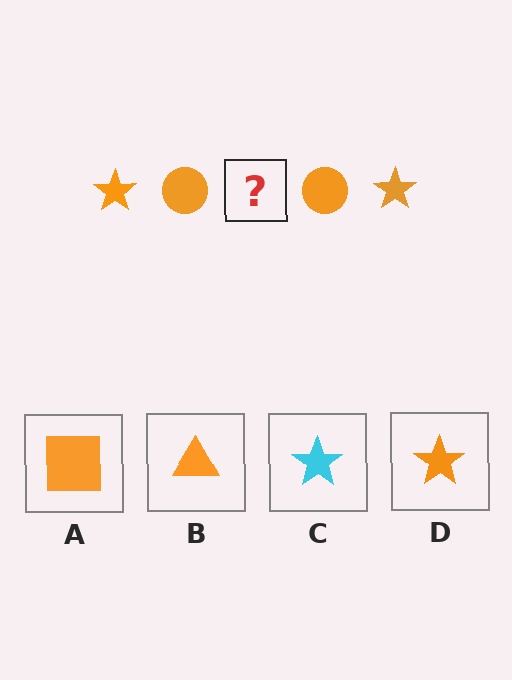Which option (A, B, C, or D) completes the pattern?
D.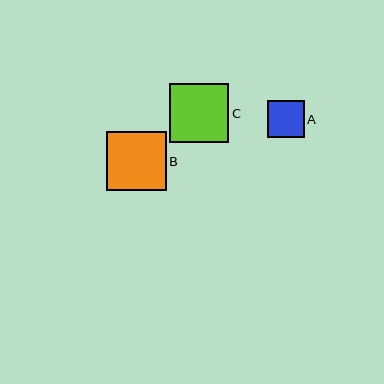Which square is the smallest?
Square A is the smallest with a size of approximately 36 pixels.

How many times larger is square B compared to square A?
Square B is approximately 1.6 times the size of square A.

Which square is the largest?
Square C is the largest with a size of approximately 59 pixels.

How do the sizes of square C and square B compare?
Square C and square B are approximately the same size.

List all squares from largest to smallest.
From largest to smallest: C, B, A.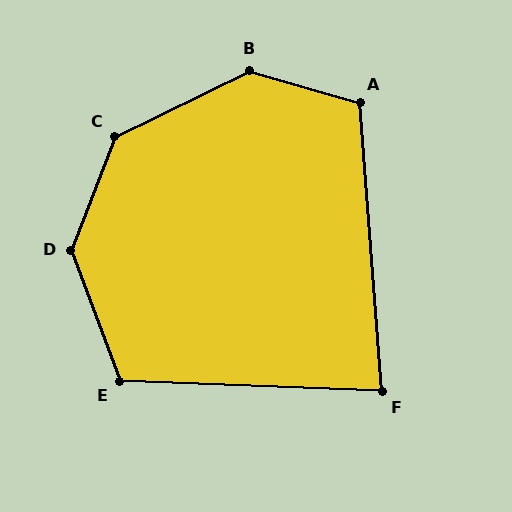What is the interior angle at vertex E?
Approximately 113 degrees (obtuse).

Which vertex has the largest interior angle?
D, at approximately 139 degrees.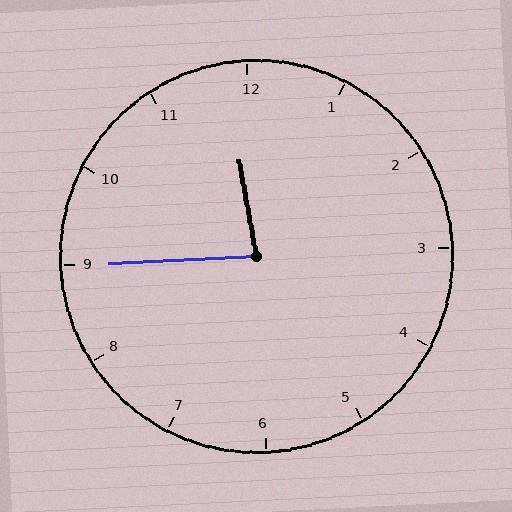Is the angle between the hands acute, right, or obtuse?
It is acute.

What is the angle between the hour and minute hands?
Approximately 82 degrees.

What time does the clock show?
11:45.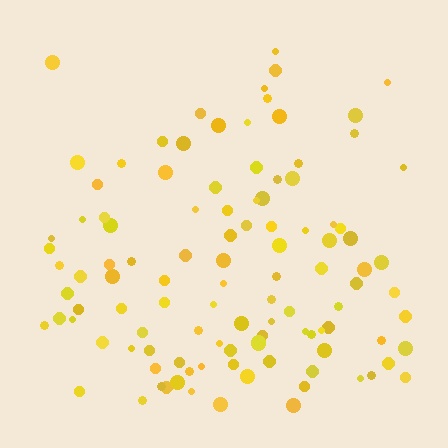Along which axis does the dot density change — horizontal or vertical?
Vertical.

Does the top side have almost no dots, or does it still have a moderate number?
Still a moderate number, just noticeably fewer than the bottom.